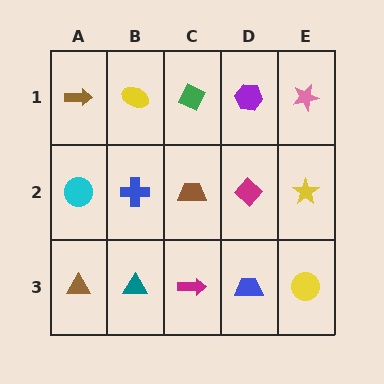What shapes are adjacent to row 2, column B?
A yellow ellipse (row 1, column B), a teal triangle (row 3, column B), a cyan circle (row 2, column A), a brown trapezoid (row 2, column C).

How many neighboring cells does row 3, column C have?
3.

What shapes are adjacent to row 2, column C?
A green diamond (row 1, column C), a magenta arrow (row 3, column C), a blue cross (row 2, column B), a magenta diamond (row 2, column D).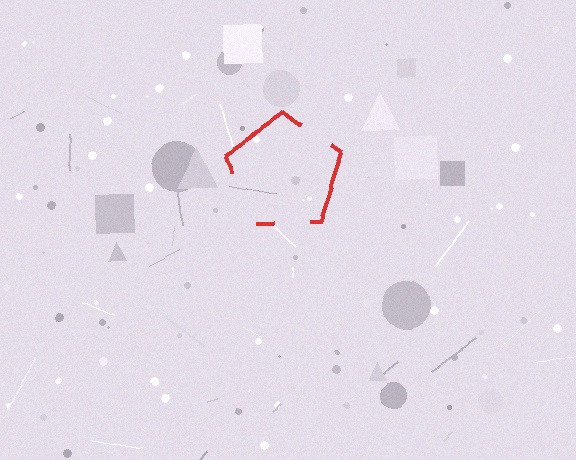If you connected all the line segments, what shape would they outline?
They would outline a pentagon.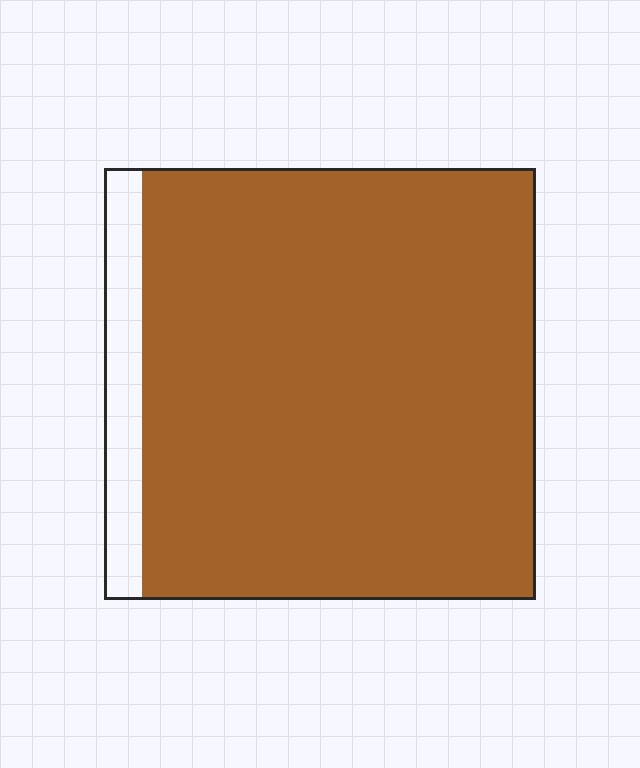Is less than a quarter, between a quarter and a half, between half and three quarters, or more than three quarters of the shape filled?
More than three quarters.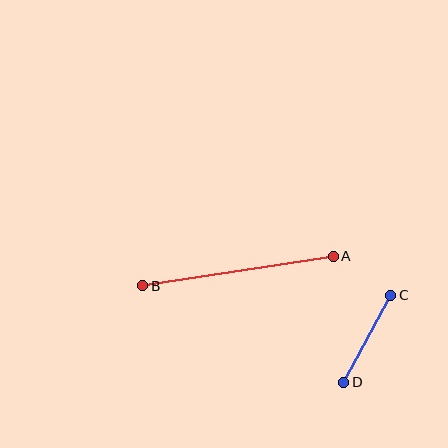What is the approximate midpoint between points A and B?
The midpoint is at approximately (238, 271) pixels.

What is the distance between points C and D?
The distance is approximately 99 pixels.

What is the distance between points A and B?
The distance is approximately 193 pixels.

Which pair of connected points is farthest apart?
Points A and B are farthest apart.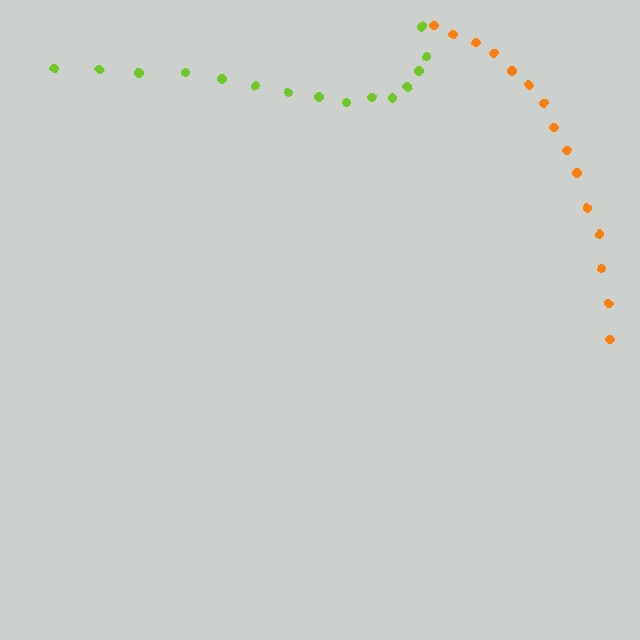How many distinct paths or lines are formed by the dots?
There are 2 distinct paths.